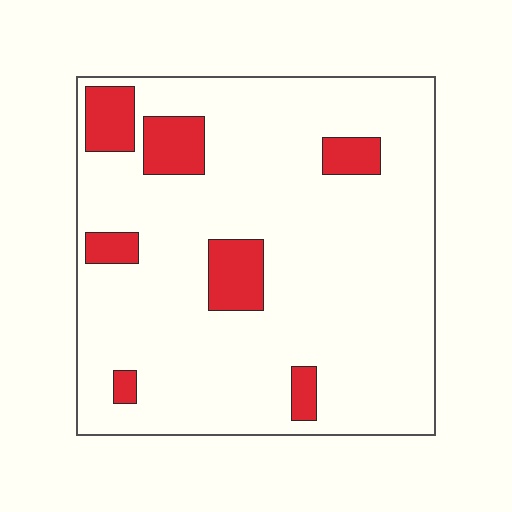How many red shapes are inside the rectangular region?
7.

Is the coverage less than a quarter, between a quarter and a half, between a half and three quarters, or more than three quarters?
Less than a quarter.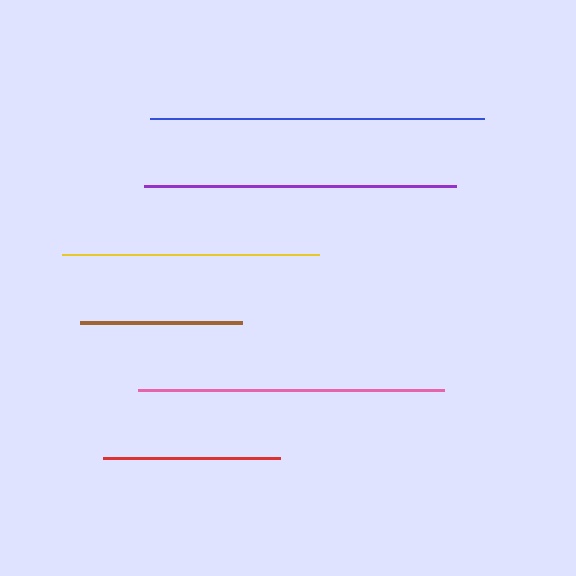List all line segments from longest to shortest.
From longest to shortest: blue, purple, pink, yellow, red, brown.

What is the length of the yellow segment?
The yellow segment is approximately 258 pixels long.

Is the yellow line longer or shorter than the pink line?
The pink line is longer than the yellow line.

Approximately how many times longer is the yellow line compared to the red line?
The yellow line is approximately 1.5 times the length of the red line.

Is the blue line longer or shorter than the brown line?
The blue line is longer than the brown line.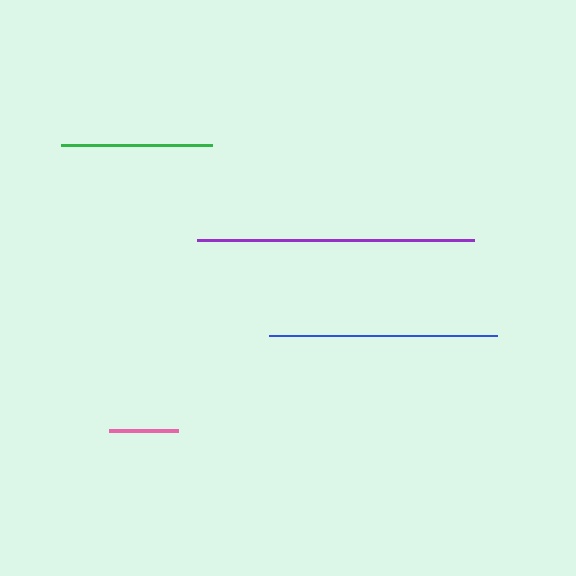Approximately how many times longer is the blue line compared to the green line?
The blue line is approximately 1.5 times the length of the green line.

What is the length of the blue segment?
The blue segment is approximately 228 pixels long.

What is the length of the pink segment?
The pink segment is approximately 69 pixels long.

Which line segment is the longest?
The purple line is the longest at approximately 277 pixels.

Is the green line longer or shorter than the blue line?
The blue line is longer than the green line.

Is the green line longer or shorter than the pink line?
The green line is longer than the pink line.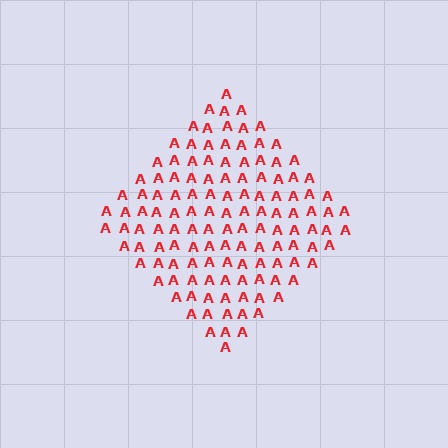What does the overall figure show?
The overall figure shows a diamond.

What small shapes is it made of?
It is made of small letter A's.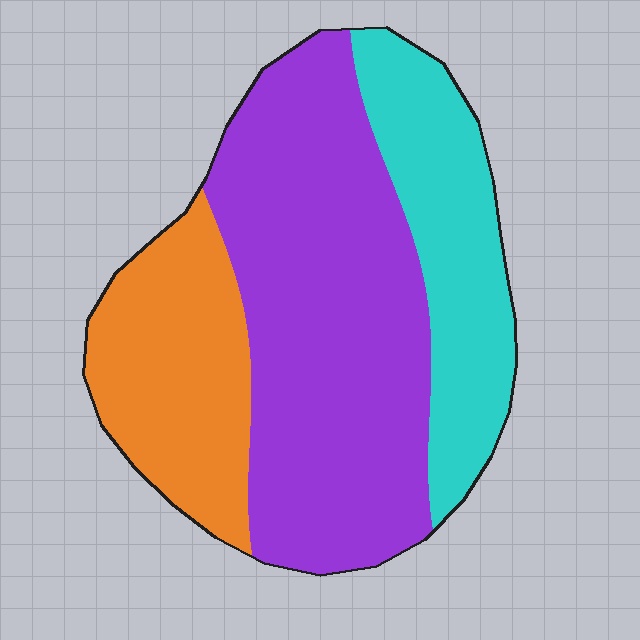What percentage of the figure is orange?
Orange takes up about one quarter (1/4) of the figure.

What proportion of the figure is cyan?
Cyan takes up between a sixth and a third of the figure.